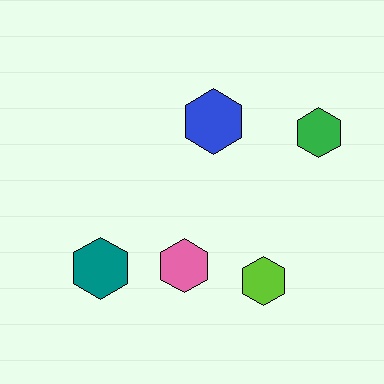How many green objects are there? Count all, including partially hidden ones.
There is 1 green object.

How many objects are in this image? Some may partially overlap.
There are 5 objects.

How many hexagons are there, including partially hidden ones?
There are 5 hexagons.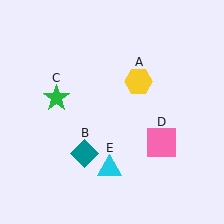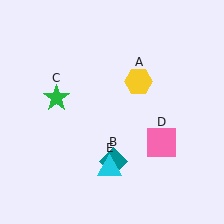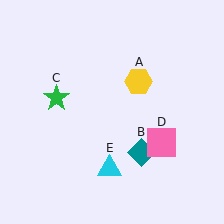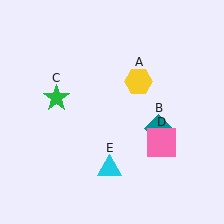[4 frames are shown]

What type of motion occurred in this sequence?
The teal diamond (object B) rotated counterclockwise around the center of the scene.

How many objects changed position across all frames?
1 object changed position: teal diamond (object B).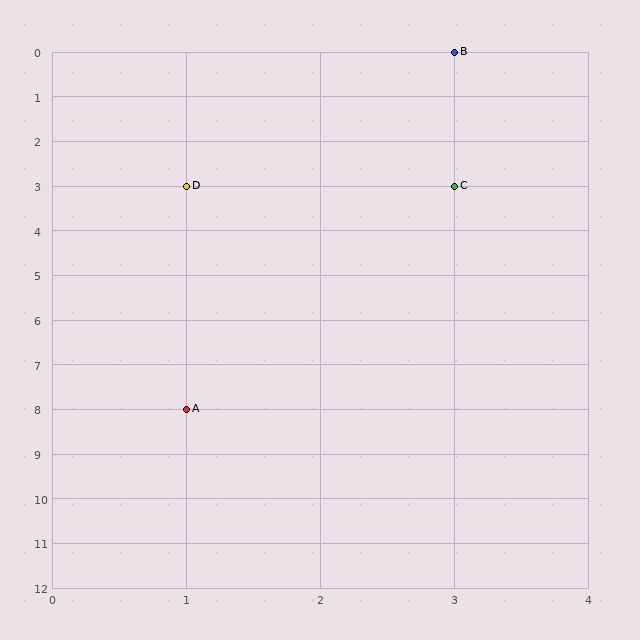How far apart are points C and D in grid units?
Points C and D are 2 columns apart.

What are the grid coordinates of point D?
Point D is at grid coordinates (1, 3).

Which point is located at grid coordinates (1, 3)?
Point D is at (1, 3).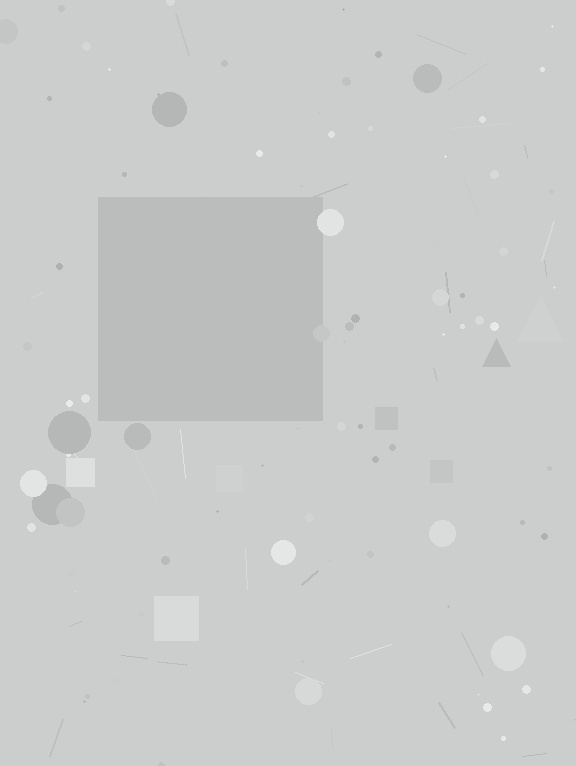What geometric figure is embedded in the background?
A square is embedded in the background.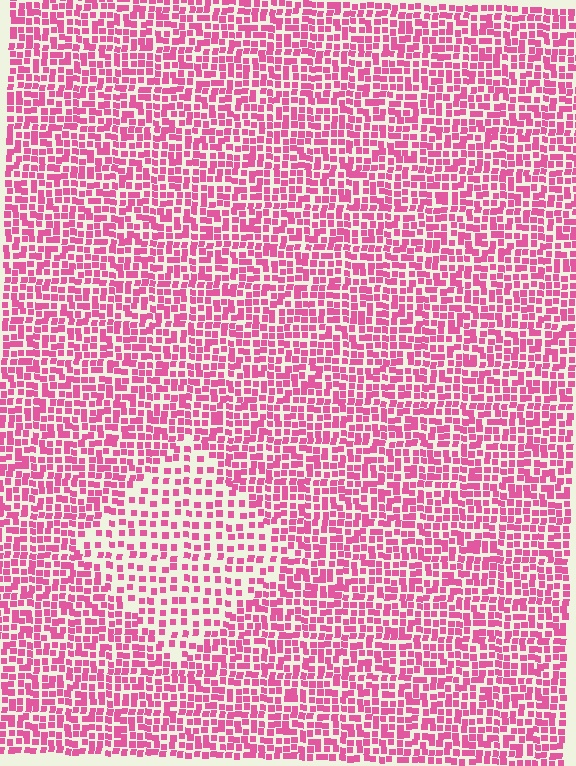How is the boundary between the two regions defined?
The boundary is defined by a change in element density (approximately 1.8x ratio). All elements are the same color, size, and shape.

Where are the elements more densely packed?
The elements are more densely packed outside the diamond boundary.